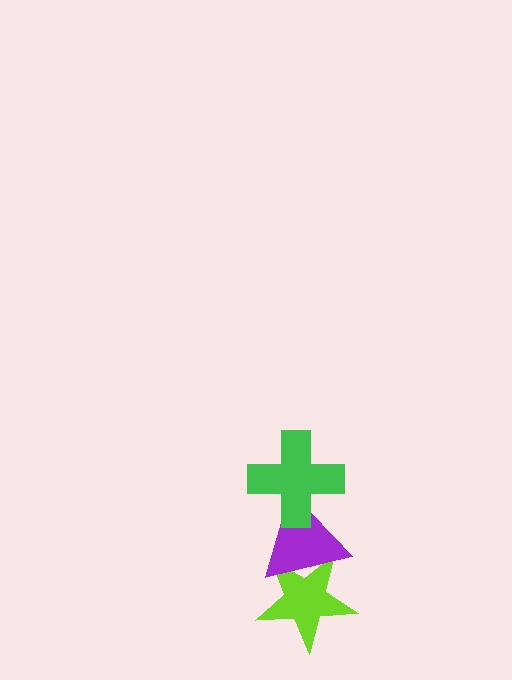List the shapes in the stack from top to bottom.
From top to bottom: the green cross, the purple triangle, the lime star.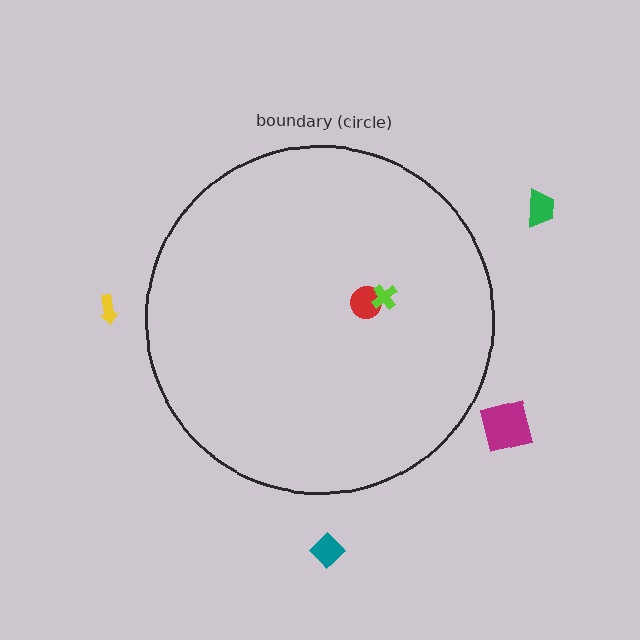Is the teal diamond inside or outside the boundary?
Outside.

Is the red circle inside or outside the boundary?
Inside.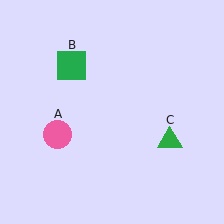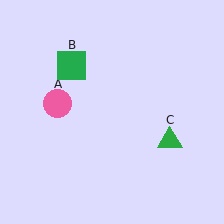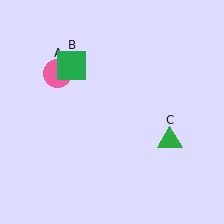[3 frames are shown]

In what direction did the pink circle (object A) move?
The pink circle (object A) moved up.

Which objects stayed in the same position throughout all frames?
Green square (object B) and green triangle (object C) remained stationary.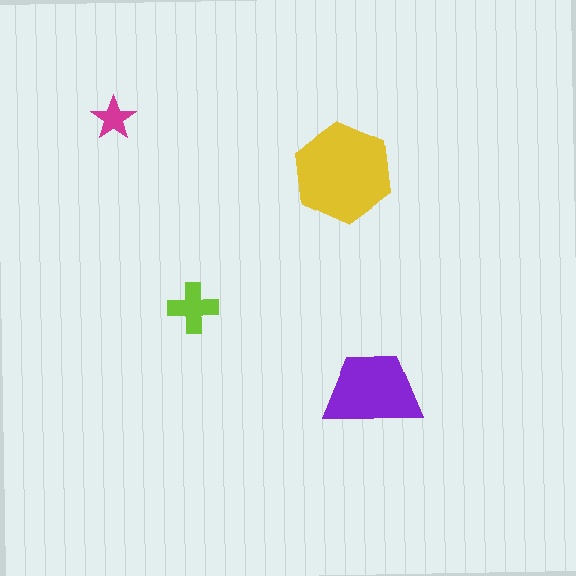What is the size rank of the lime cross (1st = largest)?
3rd.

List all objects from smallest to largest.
The magenta star, the lime cross, the purple trapezoid, the yellow hexagon.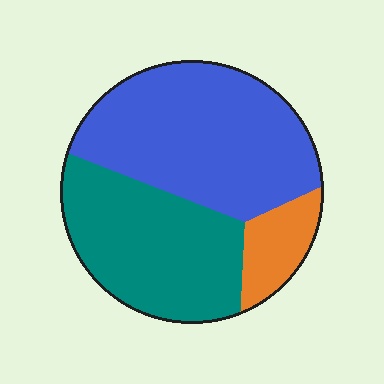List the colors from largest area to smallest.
From largest to smallest: blue, teal, orange.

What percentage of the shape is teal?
Teal takes up about two fifths (2/5) of the shape.